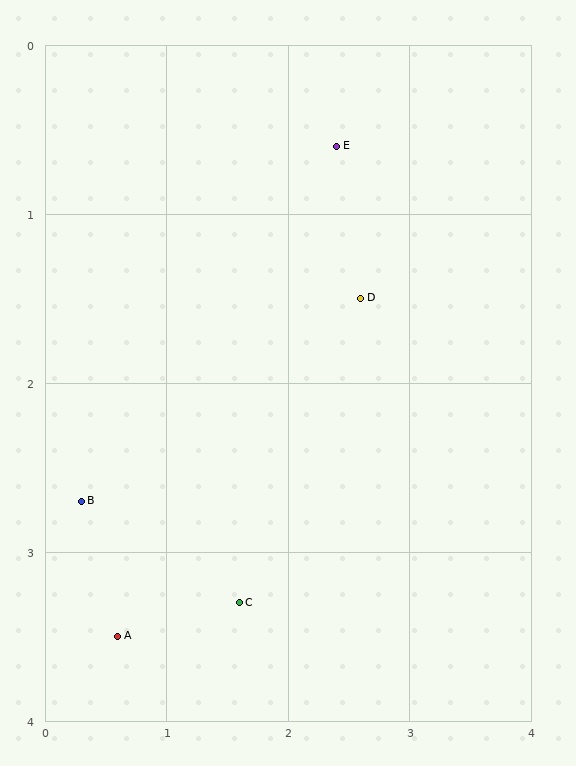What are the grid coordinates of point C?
Point C is at approximately (1.6, 3.3).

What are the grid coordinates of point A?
Point A is at approximately (0.6, 3.5).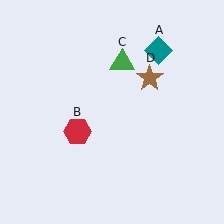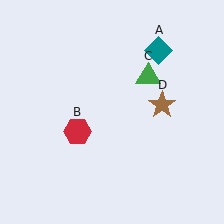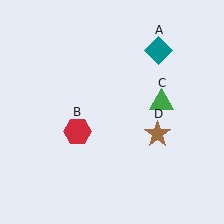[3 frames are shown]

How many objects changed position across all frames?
2 objects changed position: green triangle (object C), brown star (object D).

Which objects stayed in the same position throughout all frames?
Teal diamond (object A) and red hexagon (object B) remained stationary.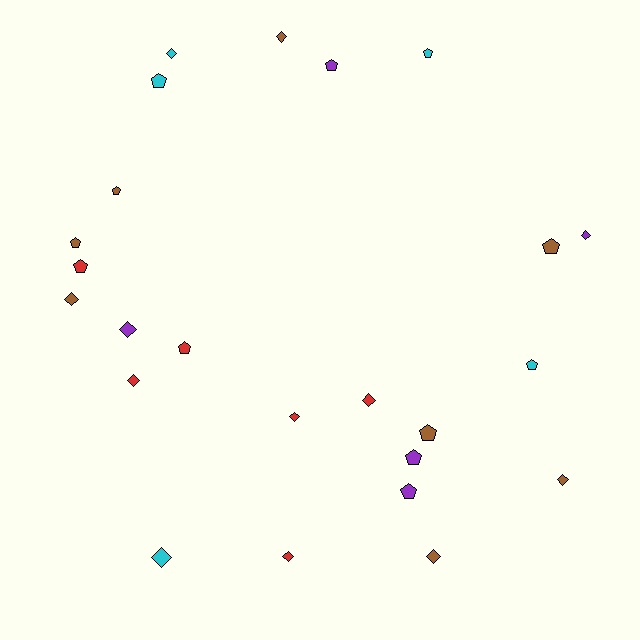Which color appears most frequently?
Brown, with 8 objects.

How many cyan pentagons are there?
There are 3 cyan pentagons.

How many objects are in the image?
There are 24 objects.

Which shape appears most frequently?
Pentagon, with 12 objects.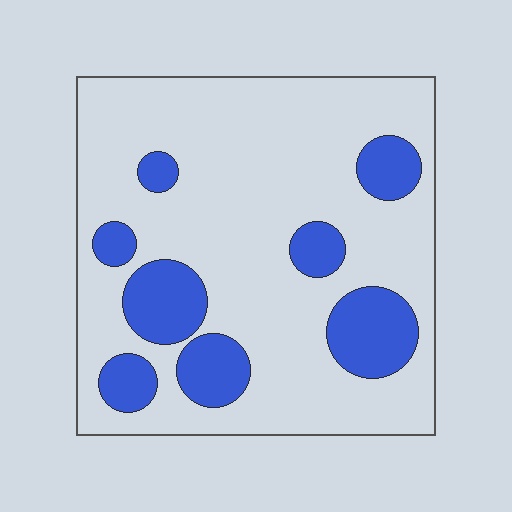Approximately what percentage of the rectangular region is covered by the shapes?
Approximately 20%.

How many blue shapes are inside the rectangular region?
8.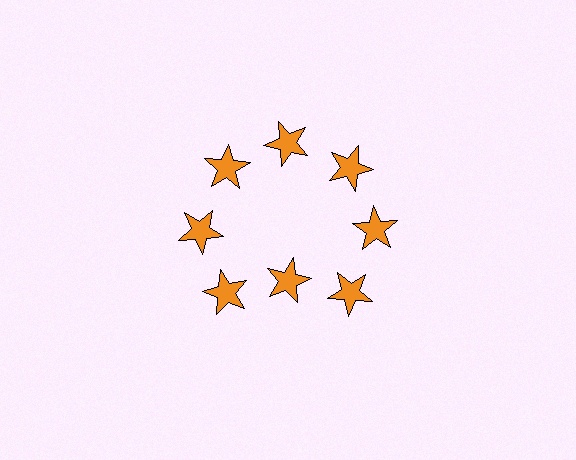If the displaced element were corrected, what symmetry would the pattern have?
It would have 8-fold rotational symmetry — the pattern would map onto itself every 45 degrees.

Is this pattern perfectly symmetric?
No. The 8 orange stars are arranged in a ring, but one element near the 6 o'clock position is pulled inward toward the center, breaking the 8-fold rotational symmetry.